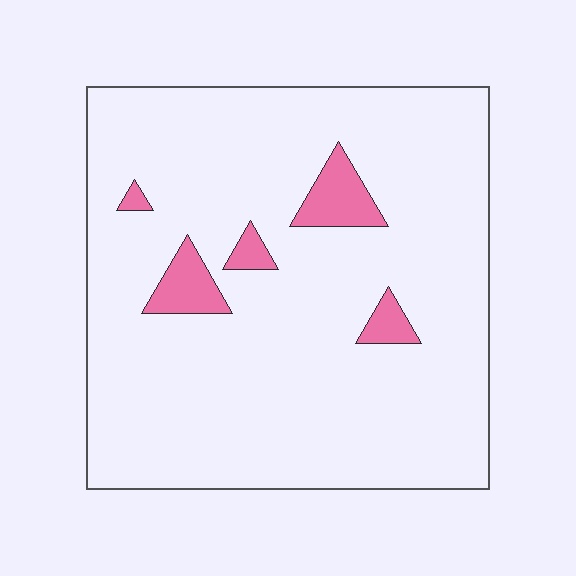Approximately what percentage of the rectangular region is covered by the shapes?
Approximately 5%.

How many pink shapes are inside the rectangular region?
5.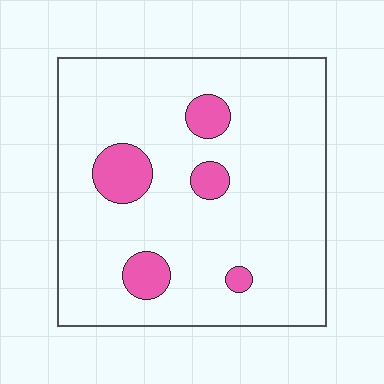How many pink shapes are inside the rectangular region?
5.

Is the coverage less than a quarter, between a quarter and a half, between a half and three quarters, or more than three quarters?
Less than a quarter.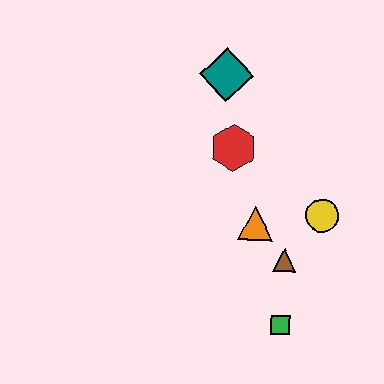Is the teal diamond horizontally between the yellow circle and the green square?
No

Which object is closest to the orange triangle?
The brown triangle is closest to the orange triangle.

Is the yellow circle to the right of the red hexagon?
Yes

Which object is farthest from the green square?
The teal diamond is farthest from the green square.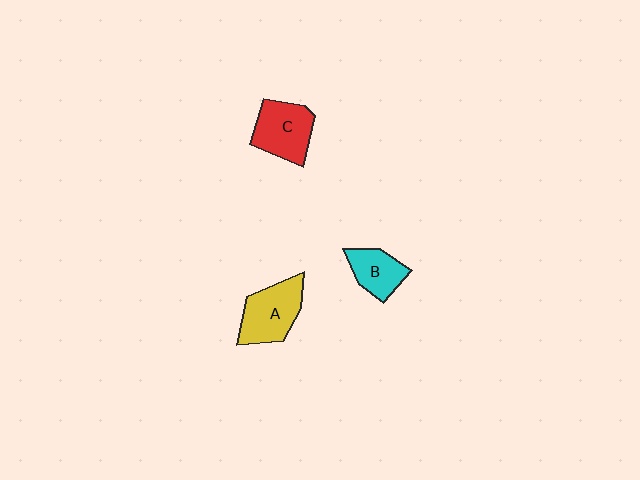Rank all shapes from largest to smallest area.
From largest to smallest: A (yellow), C (red), B (cyan).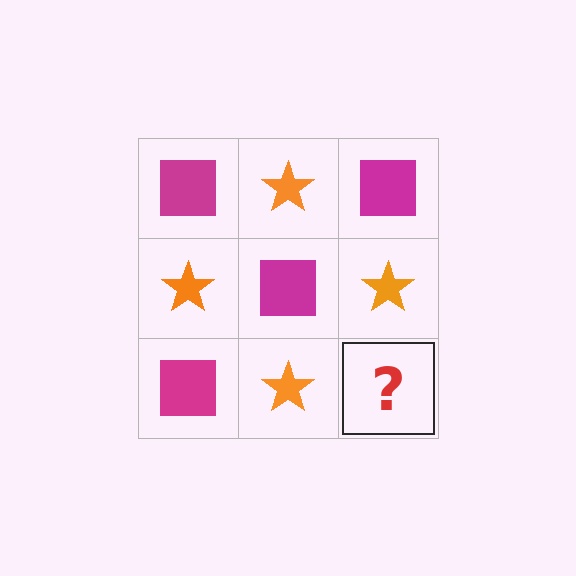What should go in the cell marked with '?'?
The missing cell should contain a magenta square.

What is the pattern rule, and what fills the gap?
The rule is that it alternates magenta square and orange star in a checkerboard pattern. The gap should be filled with a magenta square.